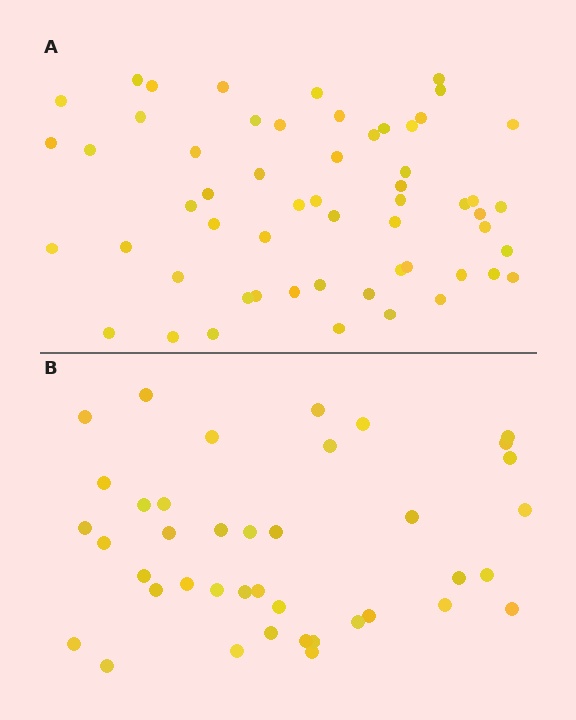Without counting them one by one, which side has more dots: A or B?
Region A (the top region) has more dots.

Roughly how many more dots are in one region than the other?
Region A has approximately 15 more dots than region B.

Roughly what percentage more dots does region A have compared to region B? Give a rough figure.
About 40% more.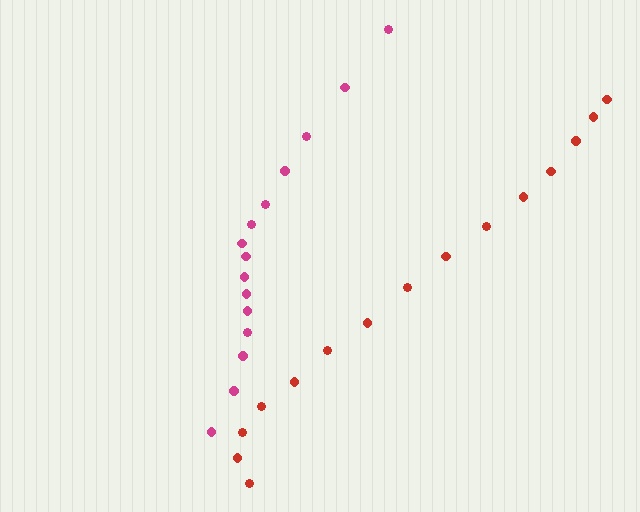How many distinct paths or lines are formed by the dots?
There are 2 distinct paths.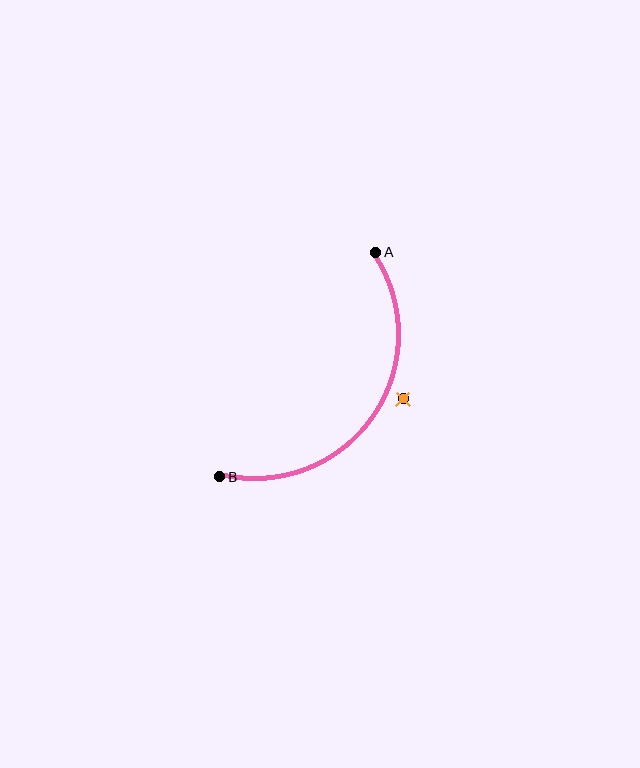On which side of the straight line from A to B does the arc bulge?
The arc bulges below and to the right of the straight line connecting A and B.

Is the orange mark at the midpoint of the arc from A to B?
No — the orange mark does not lie on the arc at all. It sits slightly outside the curve.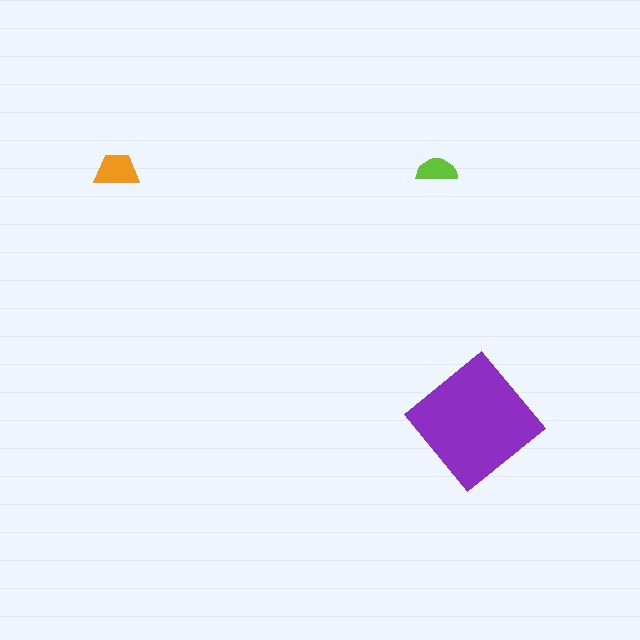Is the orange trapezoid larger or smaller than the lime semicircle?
Larger.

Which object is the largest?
The purple diamond.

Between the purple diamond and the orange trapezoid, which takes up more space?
The purple diamond.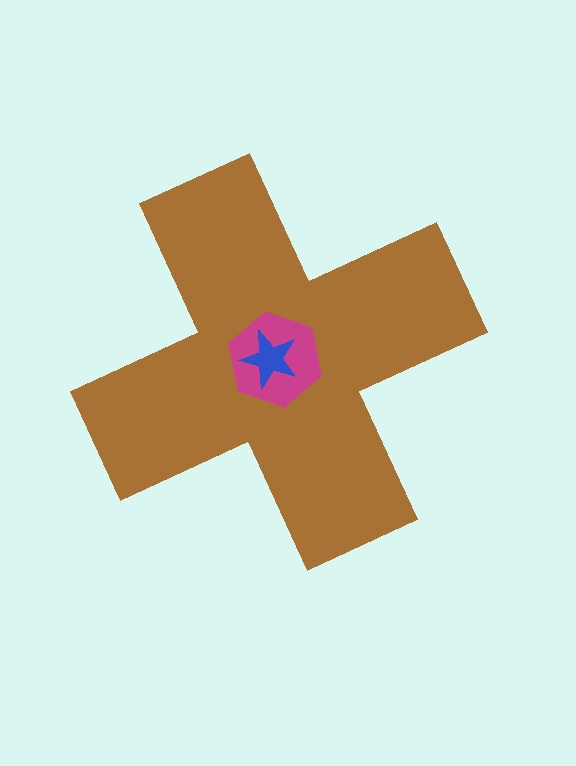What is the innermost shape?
The blue star.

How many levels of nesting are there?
3.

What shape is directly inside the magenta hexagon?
The blue star.